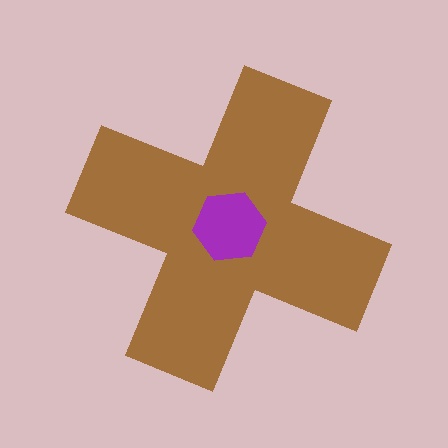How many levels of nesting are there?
2.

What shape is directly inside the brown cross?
The purple hexagon.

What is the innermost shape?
The purple hexagon.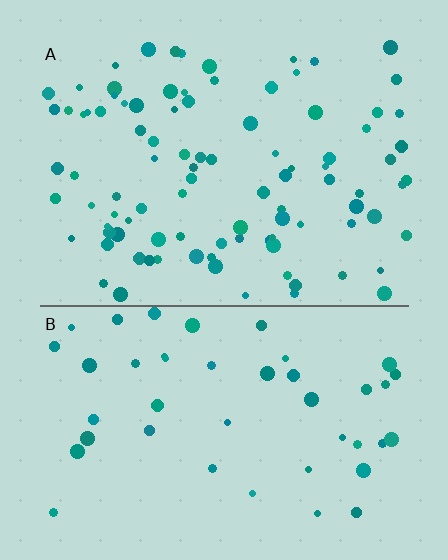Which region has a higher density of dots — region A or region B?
A (the top).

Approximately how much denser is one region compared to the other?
Approximately 2.1× — region A over region B.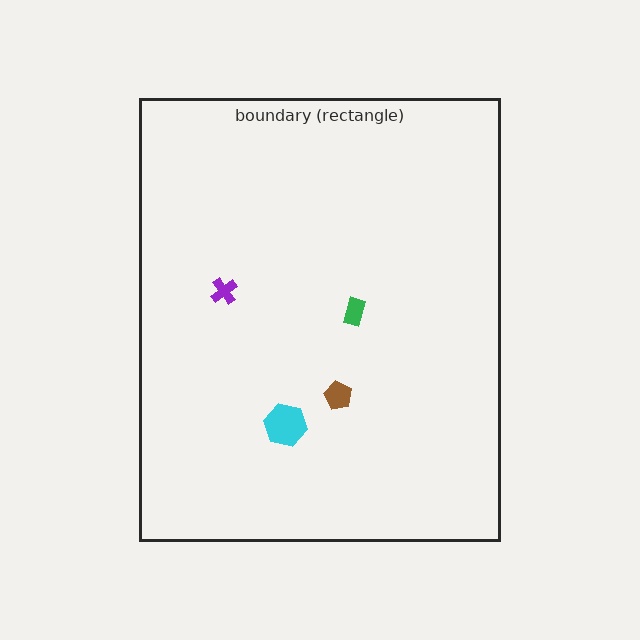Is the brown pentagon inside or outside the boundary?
Inside.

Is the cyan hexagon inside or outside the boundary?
Inside.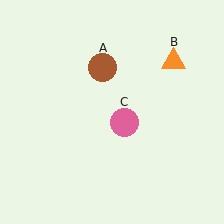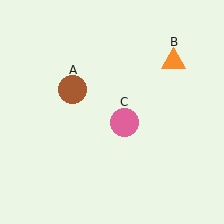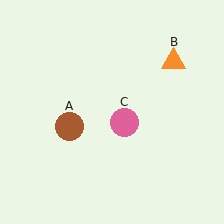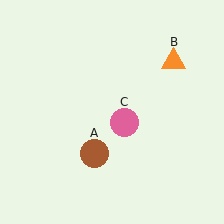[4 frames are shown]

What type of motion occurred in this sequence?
The brown circle (object A) rotated counterclockwise around the center of the scene.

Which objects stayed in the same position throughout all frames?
Orange triangle (object B) and pink circle (object C) remained stationary.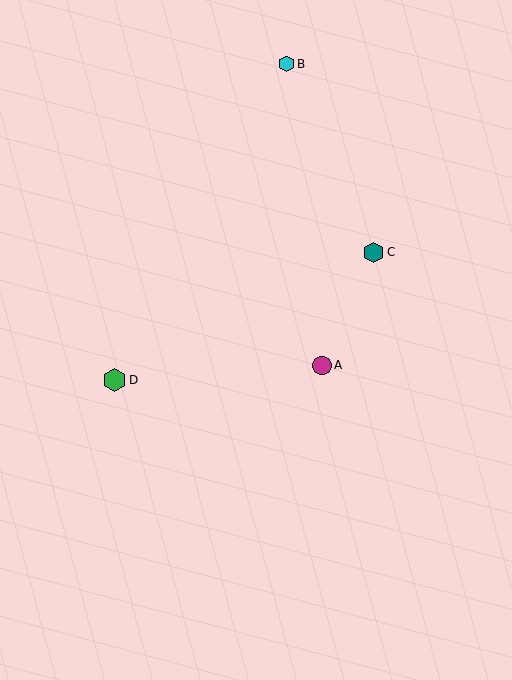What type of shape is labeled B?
Shape B is a cyan hexagon.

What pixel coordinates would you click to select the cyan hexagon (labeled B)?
Click at (287, 64) to select the cyan hexagon B.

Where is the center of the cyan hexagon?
The center of the cyan hexagon is at (287, 64).